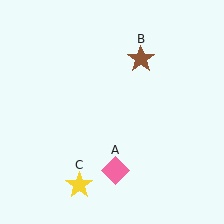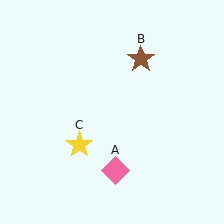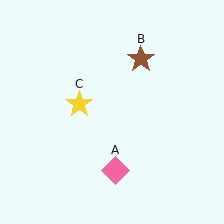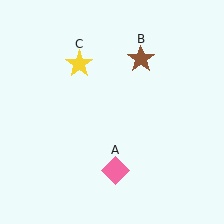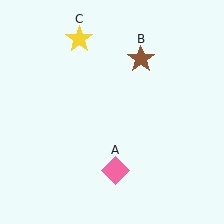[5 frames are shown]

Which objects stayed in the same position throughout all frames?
Pink diamond (object A) and brown star (object B) remained stationary.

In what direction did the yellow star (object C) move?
The yellow star (object C) moved up.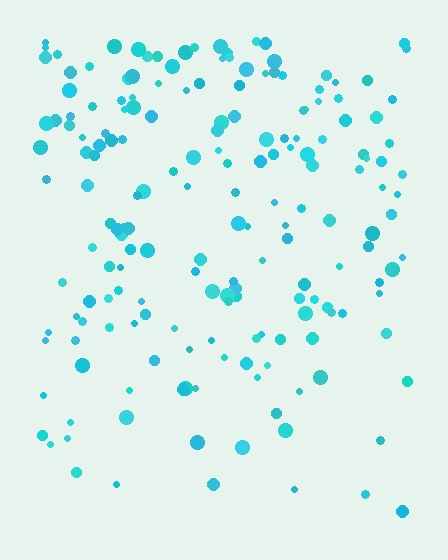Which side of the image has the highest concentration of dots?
The top.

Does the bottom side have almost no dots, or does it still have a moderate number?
Still a moderate number, just noticeably fewer than the top.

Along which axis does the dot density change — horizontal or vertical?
Vertical.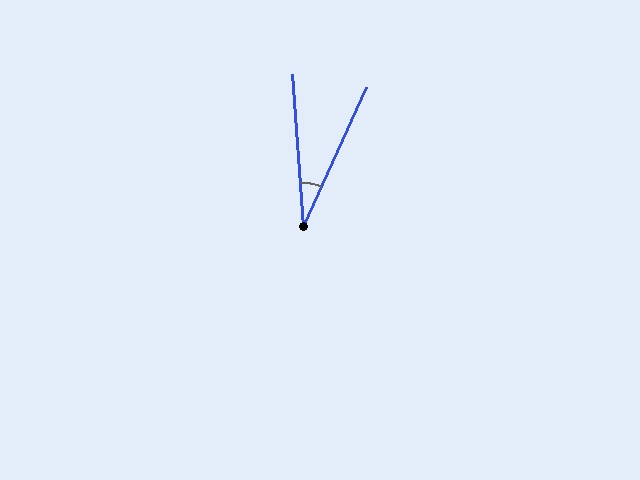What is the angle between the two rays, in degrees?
Approximately 29 degrees.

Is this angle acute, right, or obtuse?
It is acute.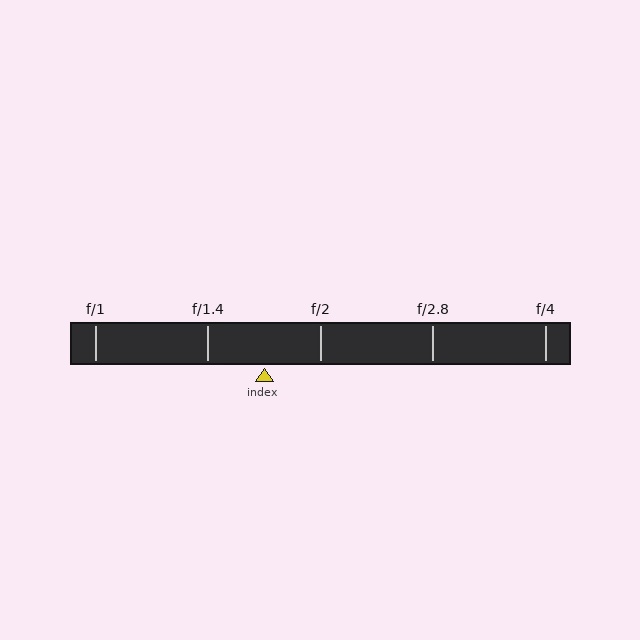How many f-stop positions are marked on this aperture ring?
There are 5 f-stop positions marked.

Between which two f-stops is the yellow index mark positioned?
The index mark is between f/1.4 and f/2.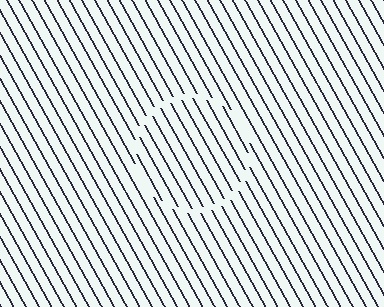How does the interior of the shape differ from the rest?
The interior of the shape contains the same grating, shifted by half a period — the contour is defined by the phase discontinuity where line-ends from the inner and outer gratings abut.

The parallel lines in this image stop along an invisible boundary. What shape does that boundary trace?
An illusory circle. The interior of the shape contains the same grating, shifted by half a period — the contour is defined by the phase discontinuity where line-ends from the inner and outer gratings abut.